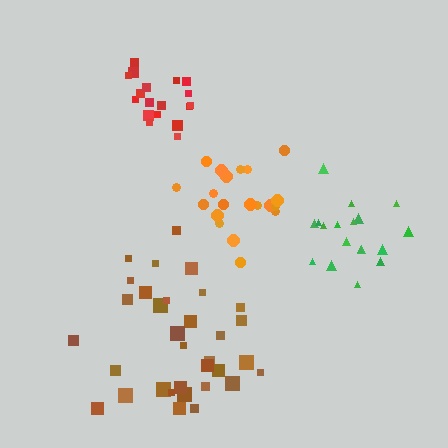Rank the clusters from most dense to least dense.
red, green, orange, brown.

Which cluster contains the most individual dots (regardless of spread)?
Brown (33).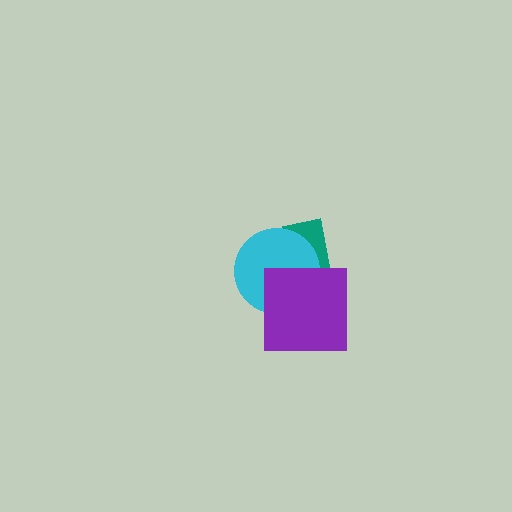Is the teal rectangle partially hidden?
Yes, it is partially covered by another shape.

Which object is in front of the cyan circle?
The purple square is in front of the cyan circle.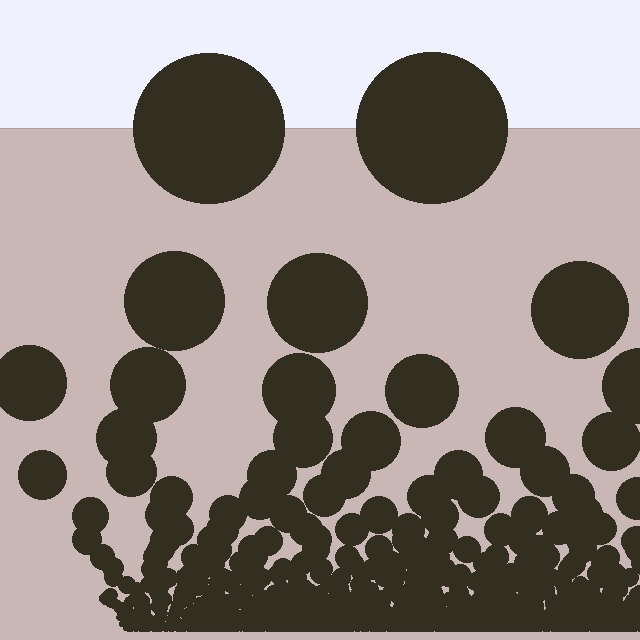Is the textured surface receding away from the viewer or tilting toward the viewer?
The surface appears to tilt toward the viewer. Texture elements get larger and sparser toward the top.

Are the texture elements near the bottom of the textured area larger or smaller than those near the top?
Smaller. The gradient is inverted — elements near the bottom are smaller and denser.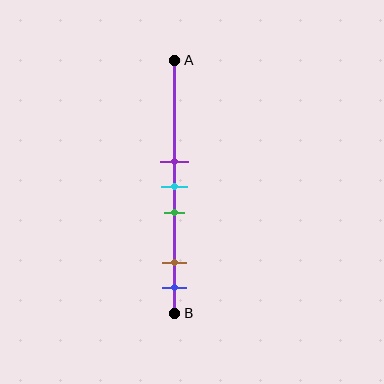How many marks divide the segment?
There are 5 marks dividing the segment.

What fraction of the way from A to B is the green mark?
The green mark is approximately 60% (0.6) of the way from A to B.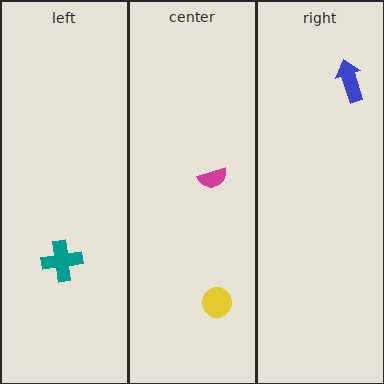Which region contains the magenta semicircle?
The center region.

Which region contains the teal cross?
The left region.